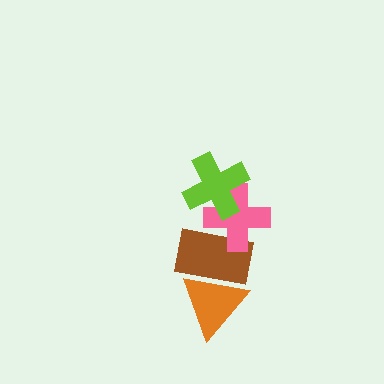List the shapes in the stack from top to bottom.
From top to bottom: the lime cross, the pink cross, the brown rectangle, the orange triangle.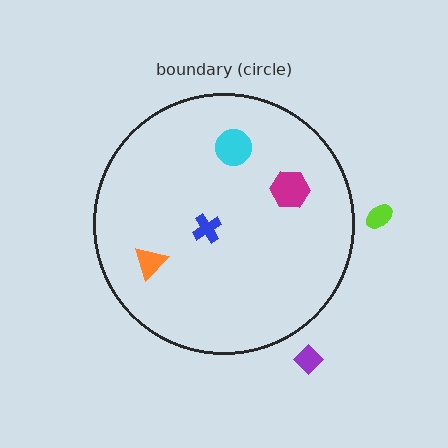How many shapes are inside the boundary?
4 inside, 2 outside.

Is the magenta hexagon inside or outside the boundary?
Inside.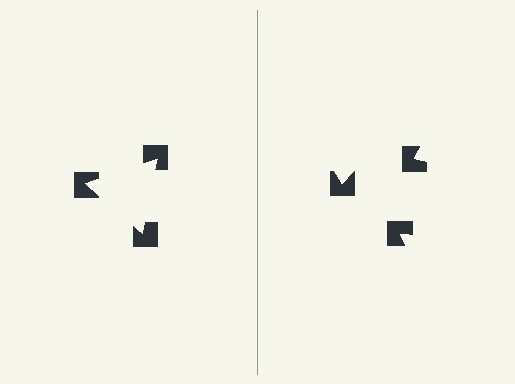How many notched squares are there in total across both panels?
6 — 3 on each side.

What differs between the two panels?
The notched squares are positioned identically on both sides; only the wedge orientations differ. On the left they align to a triangle; on the right they are misaligned.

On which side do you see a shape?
An illusory triangle appears on the left side. On the right side the wedge cuts are rotated, so no coherent shape forms.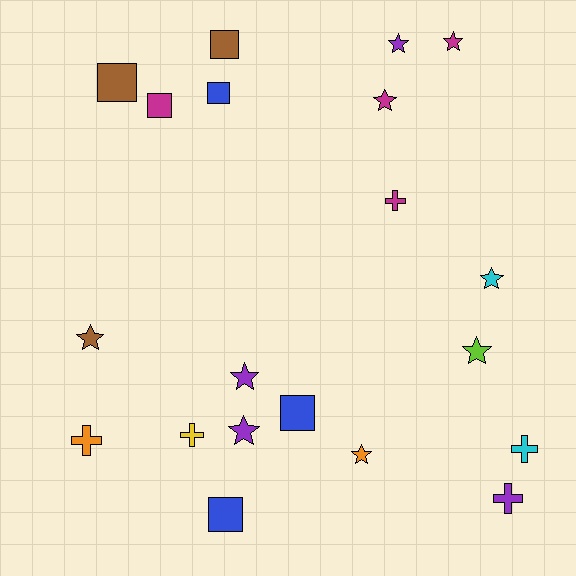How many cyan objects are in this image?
There are 2 cyan objects.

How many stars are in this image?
There are 9 stars.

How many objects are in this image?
There are 20 objects.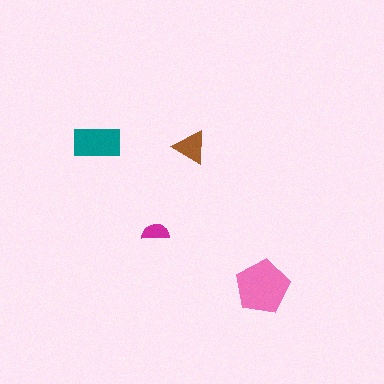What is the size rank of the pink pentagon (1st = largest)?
1st.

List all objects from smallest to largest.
The magenta semicircle, the brown triangle, the teal rectangle, the pink pentagon.